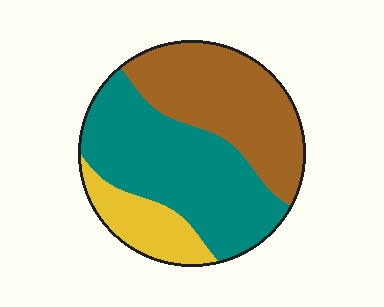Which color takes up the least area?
Yellow, at roughly 15%.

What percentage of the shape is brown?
Brown takes up about three eighths (3/8) of the shape.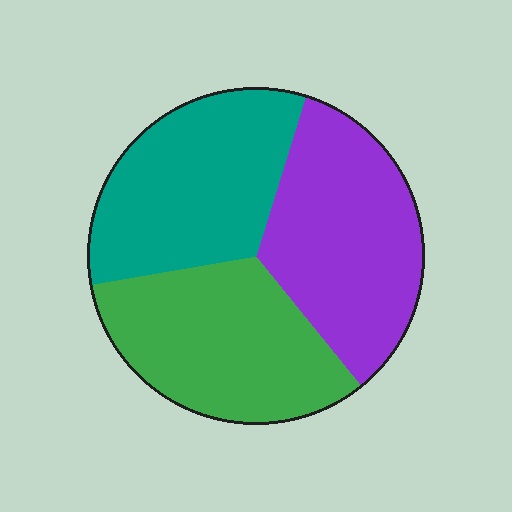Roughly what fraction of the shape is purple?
Purple takes up about one third (1/3) of the shape.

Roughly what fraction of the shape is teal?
Teal covers 33% of the shape.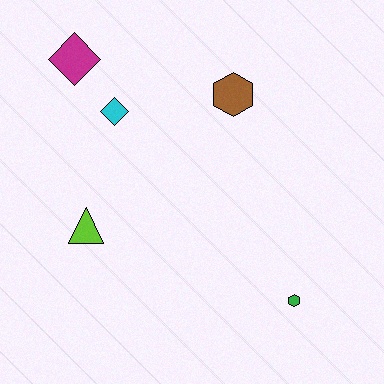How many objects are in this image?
There are 5 objects.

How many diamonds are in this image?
There are 2 diamonds.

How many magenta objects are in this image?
There is 1 magenta object.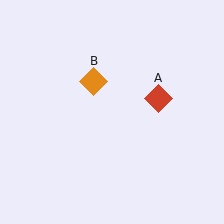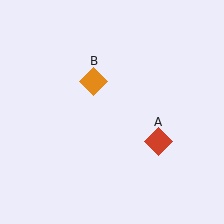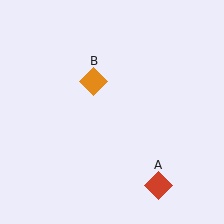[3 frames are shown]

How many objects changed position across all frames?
1 object changed position: red diamond (object A).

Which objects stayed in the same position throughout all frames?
Orange diamond (object B) remained stationary.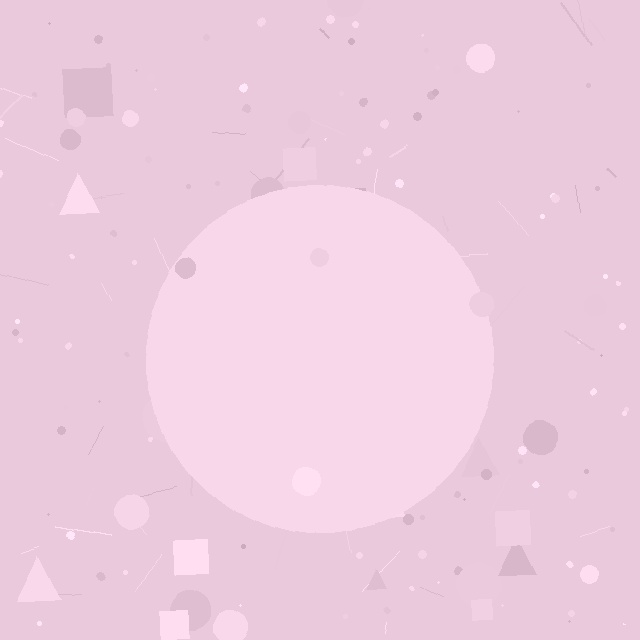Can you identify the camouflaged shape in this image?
The camouflaged shape is a circle.